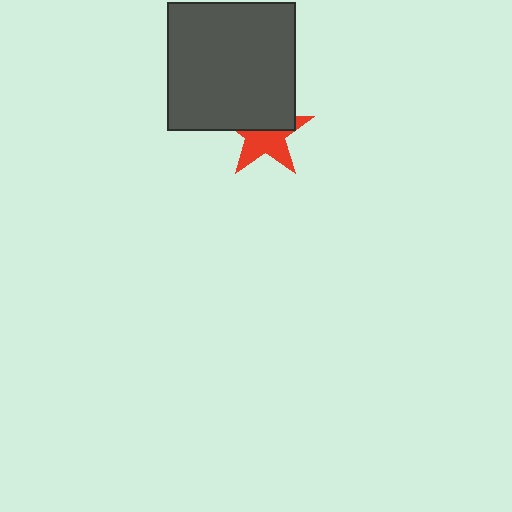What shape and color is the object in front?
The object in front is a dark gray square.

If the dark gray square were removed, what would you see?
You would see the complete red star.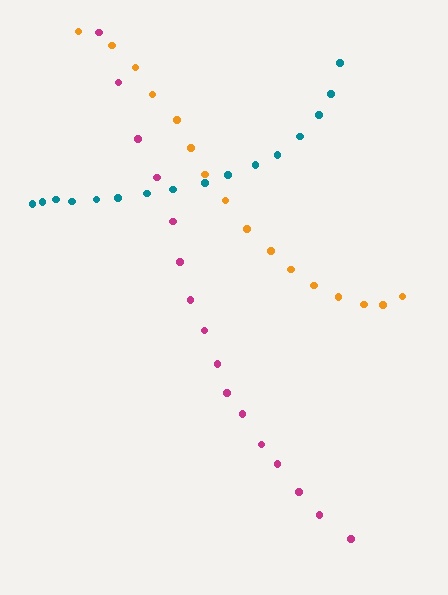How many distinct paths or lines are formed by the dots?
There are 3 distinct paths.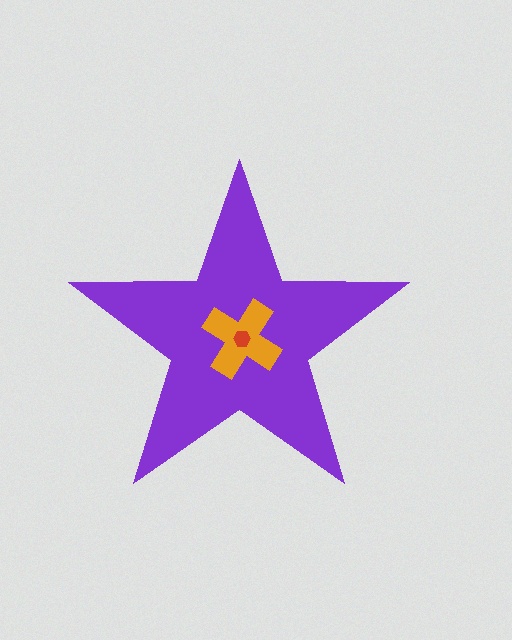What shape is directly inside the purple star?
The orange cross.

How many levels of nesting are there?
3.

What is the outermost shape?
The purple star.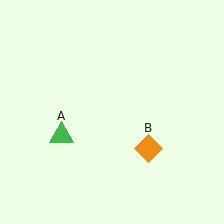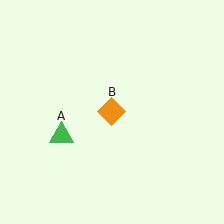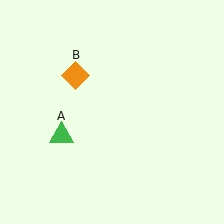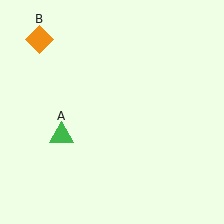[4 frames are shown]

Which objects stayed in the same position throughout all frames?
Green triangle (object A) remained stationary.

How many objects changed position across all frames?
1 object changed position: orange diamond (object B).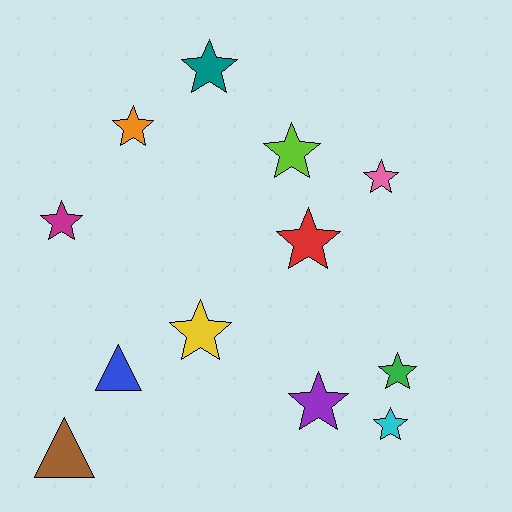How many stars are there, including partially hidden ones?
There are 10 stars.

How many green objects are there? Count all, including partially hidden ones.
There is 1 green object.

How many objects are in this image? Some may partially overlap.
There are 12 objects.